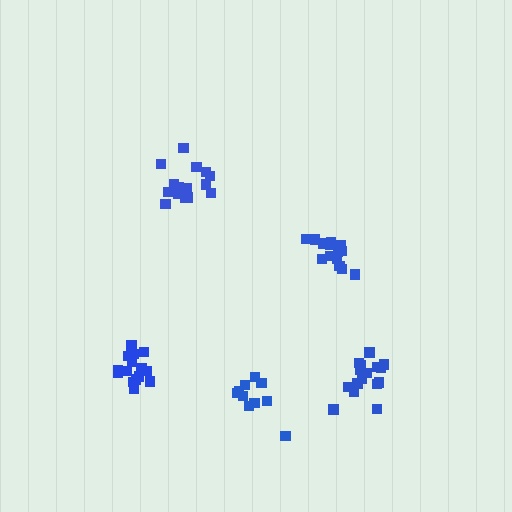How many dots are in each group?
Group 1: 15 dots, Group 2: 10 dots, Group 3: 15 dots, Group 4: 15 dots, Group 5: 16 dots (71 total).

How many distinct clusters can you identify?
There are 5 distinct clusters.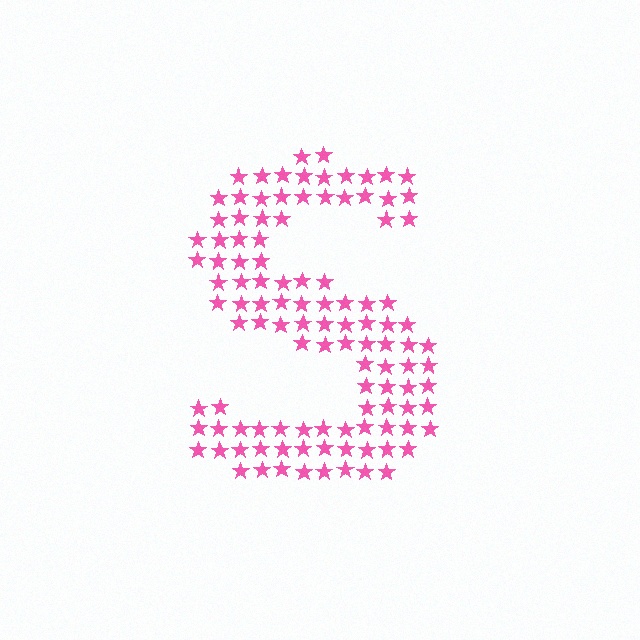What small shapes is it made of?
It is made of small stars.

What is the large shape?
The large shape is the letter S.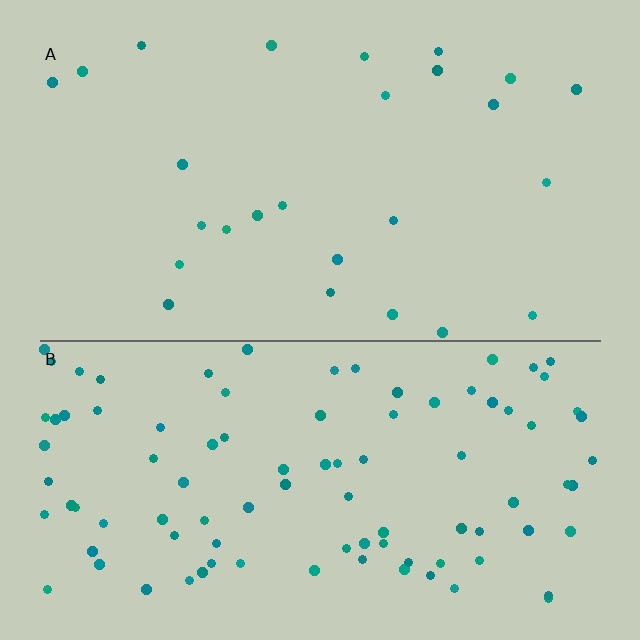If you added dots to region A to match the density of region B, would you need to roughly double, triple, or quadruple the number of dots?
Approximately quadruple.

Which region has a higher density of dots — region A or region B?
B (the bottom).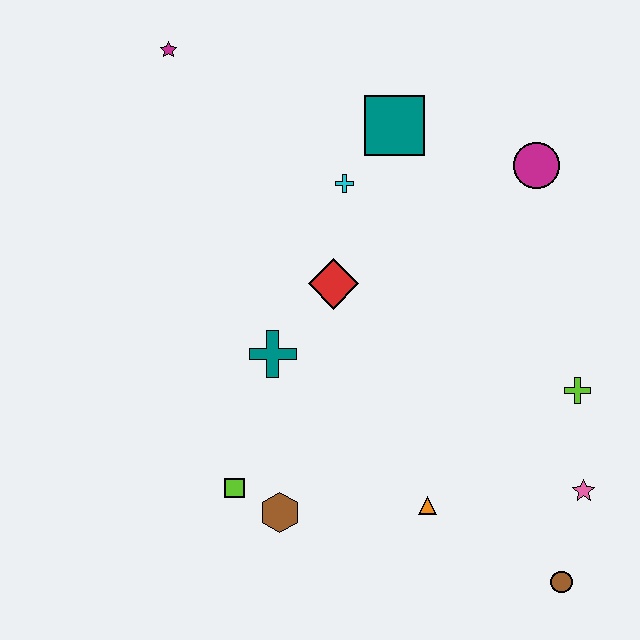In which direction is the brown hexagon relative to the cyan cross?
The brown hexagon is below the cyan cross.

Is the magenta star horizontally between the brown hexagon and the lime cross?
No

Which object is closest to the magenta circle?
The teal square is closest to the magenta circle.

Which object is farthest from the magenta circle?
The lime square is farthest from the magenta circle.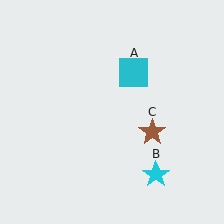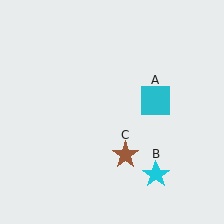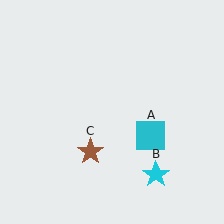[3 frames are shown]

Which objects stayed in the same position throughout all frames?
Cyan star (object B) remained stationary.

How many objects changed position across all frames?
2 objects changed position: cyan square (object A), brown star (object C).